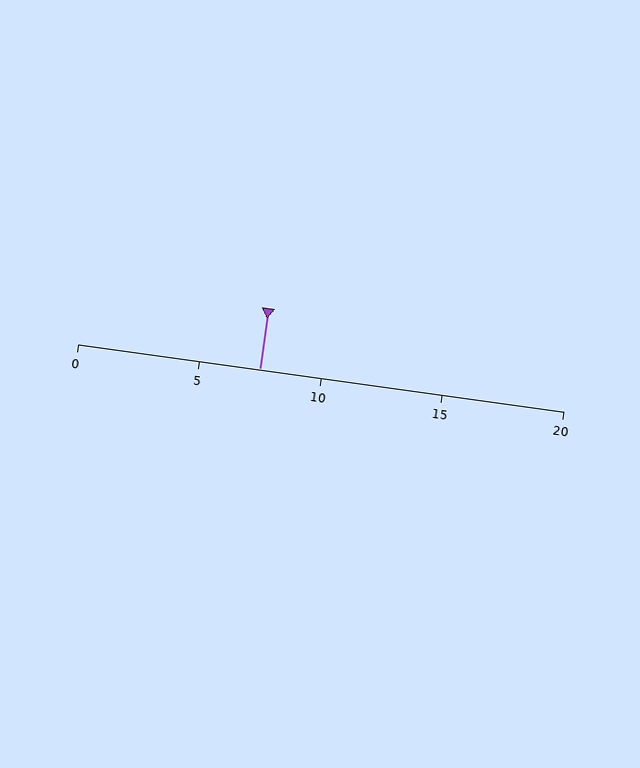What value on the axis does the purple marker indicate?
The marker indicates approximately 7.5.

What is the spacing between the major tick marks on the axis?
The major ticks are spaced 5 apart.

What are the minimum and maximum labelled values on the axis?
The axis runs from 0 to 20.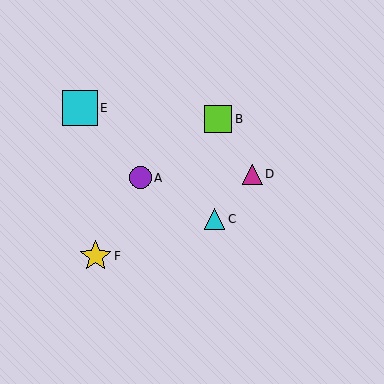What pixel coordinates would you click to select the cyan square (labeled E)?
Click at (80, 108) to select the cyan square E.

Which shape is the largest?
The cyan square (labeled E) is the largest.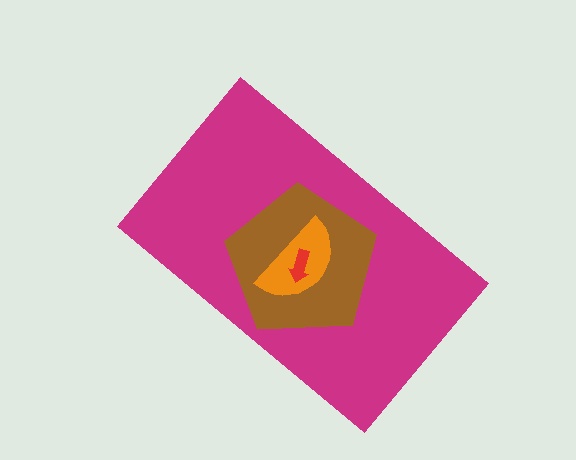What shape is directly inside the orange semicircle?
The red arrow.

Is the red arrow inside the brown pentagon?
Yes.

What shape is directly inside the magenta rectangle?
The brown pentagon.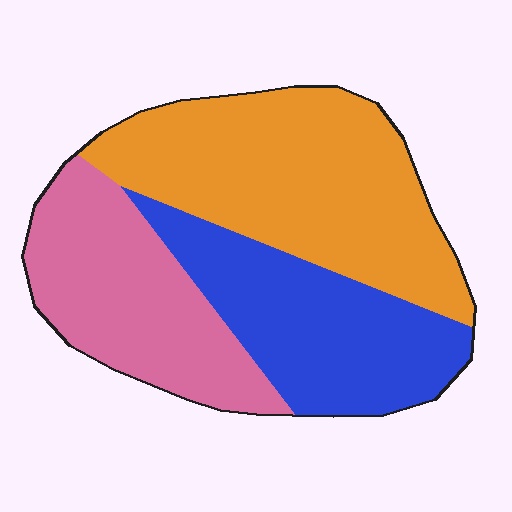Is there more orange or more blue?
Orange.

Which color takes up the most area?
Orange, at roughly 40%.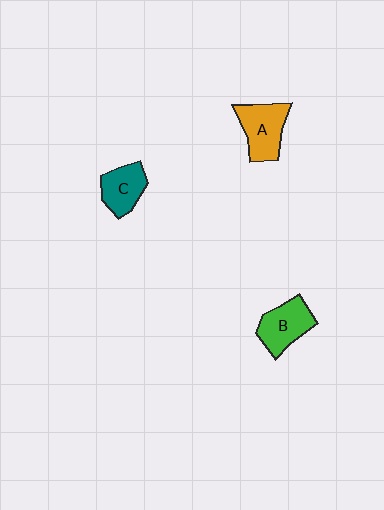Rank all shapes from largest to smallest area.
From largest to smallest: A (orange), B (green), C (teal).